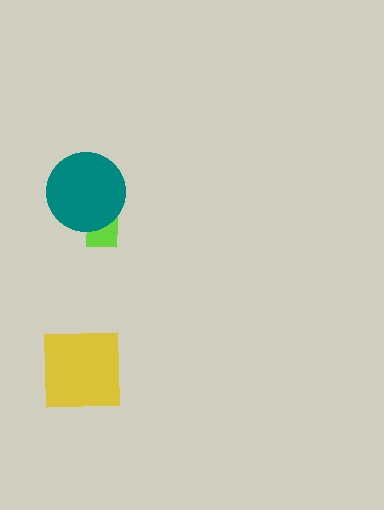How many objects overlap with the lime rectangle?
1 object overlaps with the lime rectangle.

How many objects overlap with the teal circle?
1 object overlaps with the teal circle.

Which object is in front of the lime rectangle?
The teal circle is in front of the lime rectangle.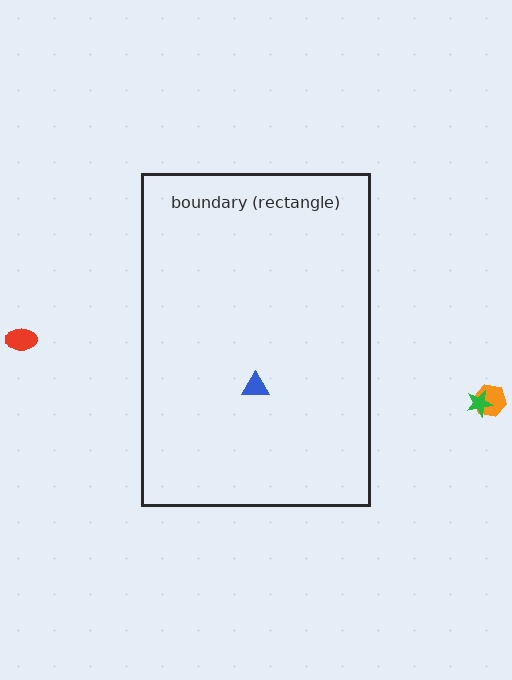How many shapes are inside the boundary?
1 inside, 3 outside.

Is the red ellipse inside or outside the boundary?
Outside.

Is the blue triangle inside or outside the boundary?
Inside.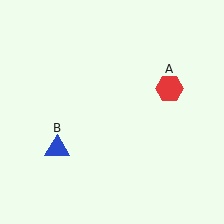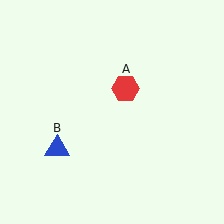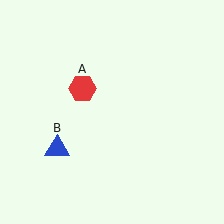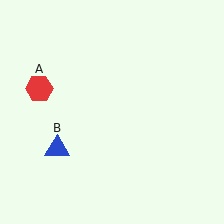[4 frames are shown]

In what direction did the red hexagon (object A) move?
The red hexagon (object A) moved left.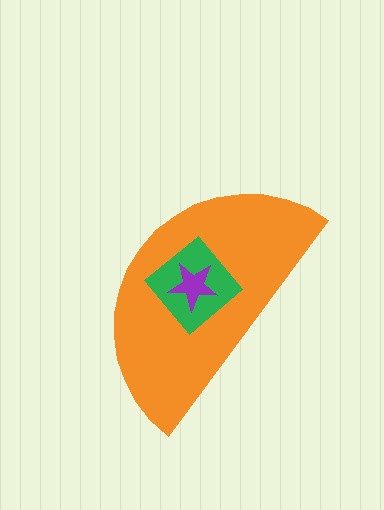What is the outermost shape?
The orange semicircle.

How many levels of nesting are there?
3.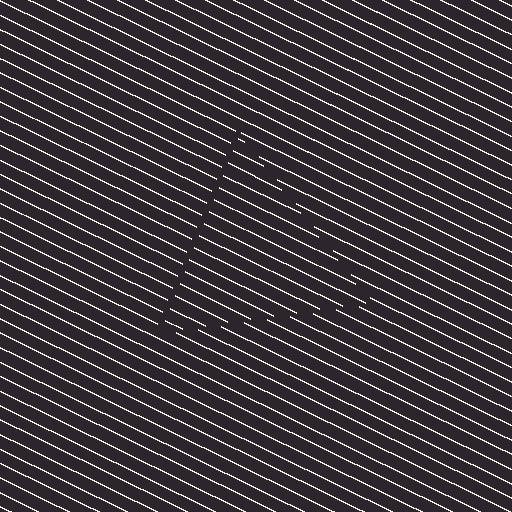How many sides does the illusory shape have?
3 sides — the line-ends trace a triangle.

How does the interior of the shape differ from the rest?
The interior of the shape contains the same grating, shifted by half a period — the contour is defined by the phase discontinuity where line-ends from the inner and outer gratings abut.